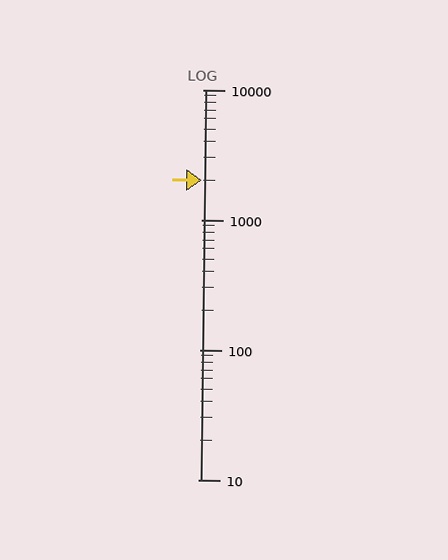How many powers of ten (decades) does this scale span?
The scale spans 3 decades, from 10 to 10000.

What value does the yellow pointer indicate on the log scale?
The pointer indicates approximately 2000.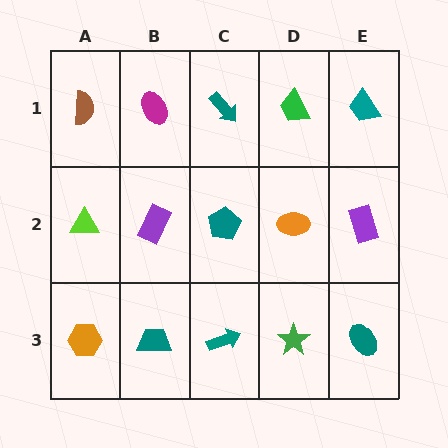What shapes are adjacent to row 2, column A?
A brown semicircle (row 1, column A), an orange hexagon (row 3, column A), a purple rectangle (row 2, column B).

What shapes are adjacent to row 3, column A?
A lime triangle (row 2, column A), a teal trapezoid (row 3, column B).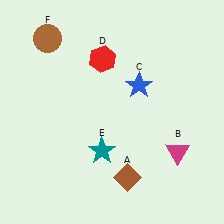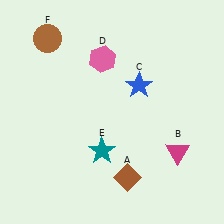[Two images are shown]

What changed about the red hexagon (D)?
In Image 1, D is red. In Image 2, it changed to pink.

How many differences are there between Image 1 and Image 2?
There is 1 difference between the two images.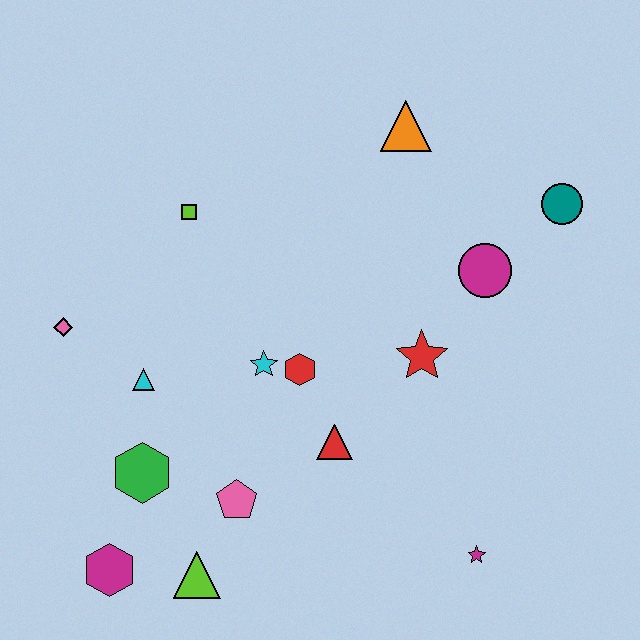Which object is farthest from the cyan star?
The teal circle is farthest from the cyan star.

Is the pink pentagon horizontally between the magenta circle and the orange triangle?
No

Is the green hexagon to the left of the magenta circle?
Yes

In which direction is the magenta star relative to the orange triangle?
The magenta star is below the orange triangle.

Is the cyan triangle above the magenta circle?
No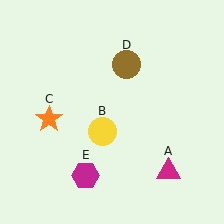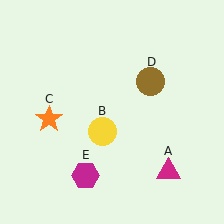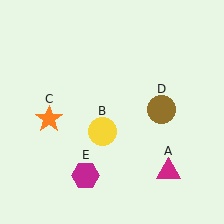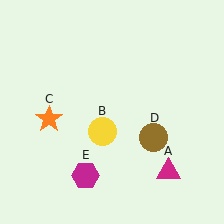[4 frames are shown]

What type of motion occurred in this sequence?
The brown circle (object D) rotated clockwise around the center of the scene.